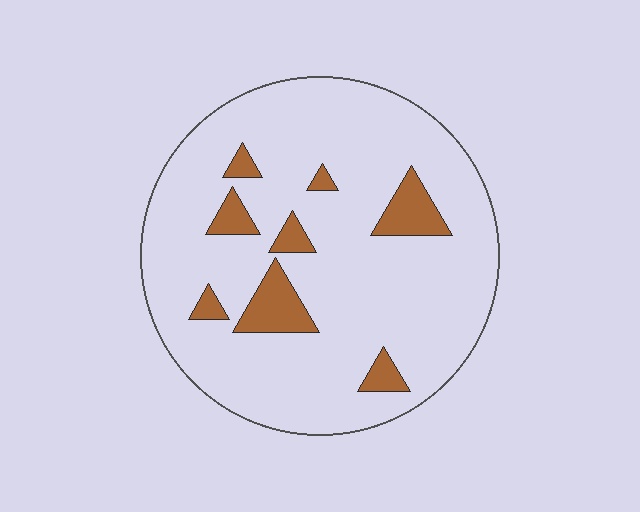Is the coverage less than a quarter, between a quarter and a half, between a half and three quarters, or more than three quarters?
Less than a quarter.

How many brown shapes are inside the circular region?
8.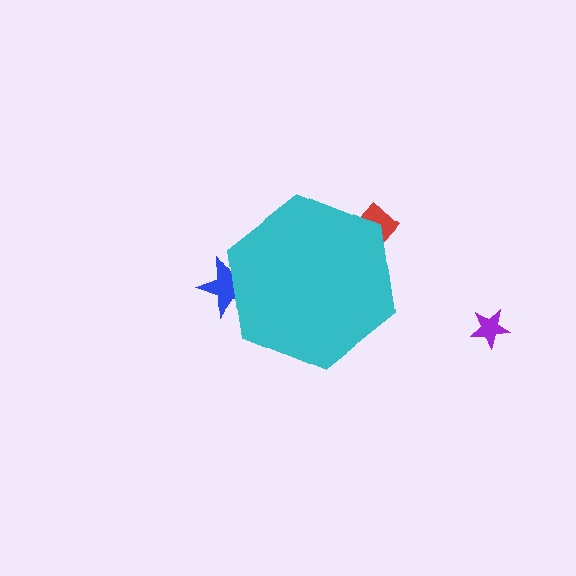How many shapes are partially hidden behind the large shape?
2 shapes are partially hidden.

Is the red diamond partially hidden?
Yes, the red diamond is partially hidden behind the cyan hexagon.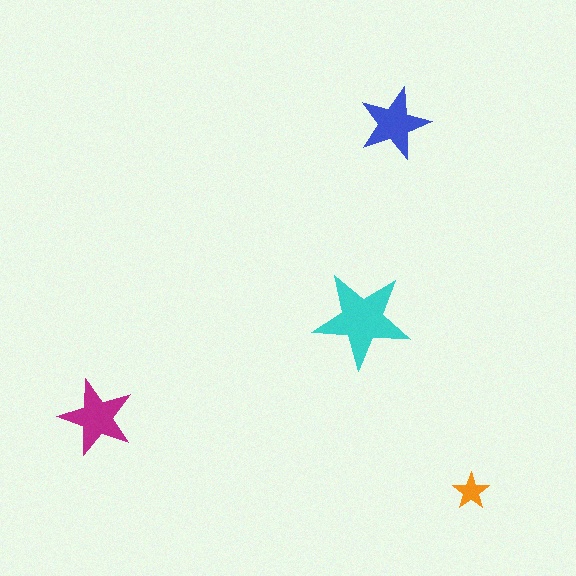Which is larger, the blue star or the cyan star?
The cyan one.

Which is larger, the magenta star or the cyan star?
The cyan one.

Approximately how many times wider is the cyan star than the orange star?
About 2.5 times wider.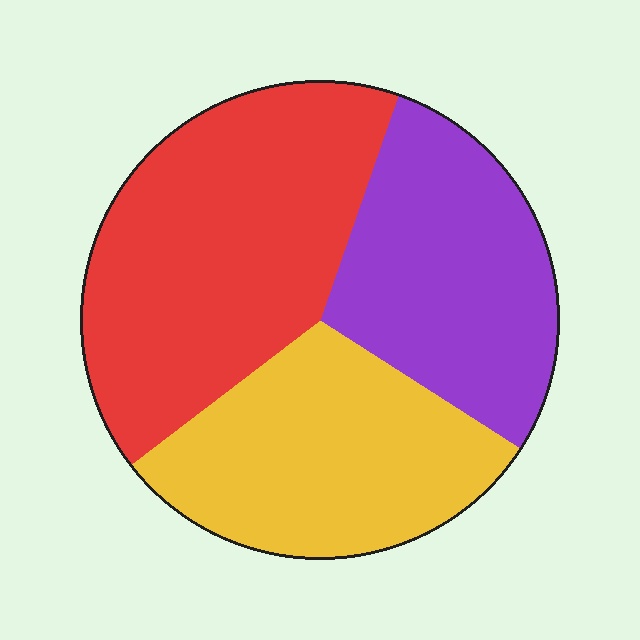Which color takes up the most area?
Red, at roughly 40%.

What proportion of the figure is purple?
Purple covers 29% of the figure.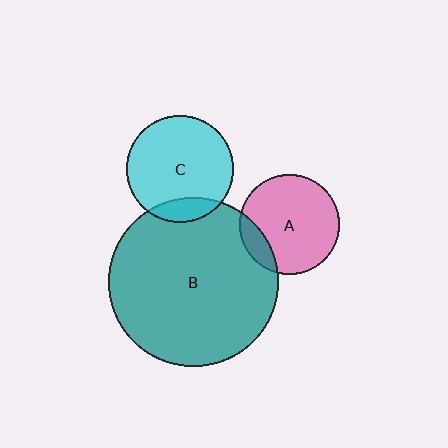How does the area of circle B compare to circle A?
Approximately 2.9 times.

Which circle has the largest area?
Circle B (teal).